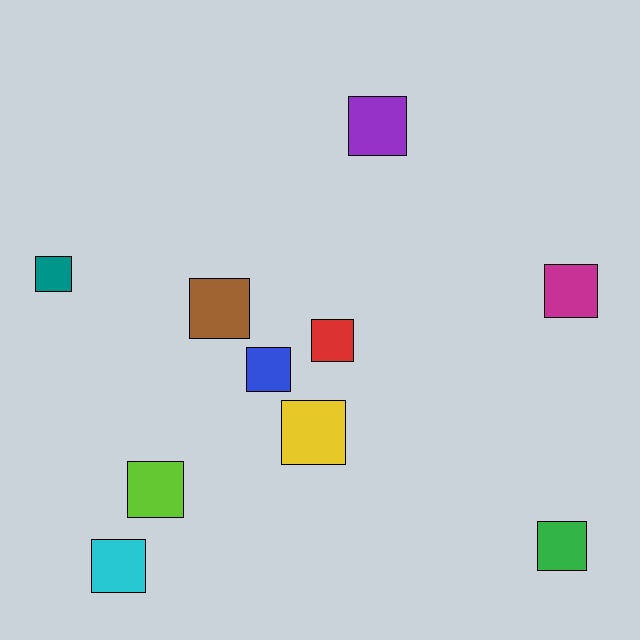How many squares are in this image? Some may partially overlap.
There are 10 squares.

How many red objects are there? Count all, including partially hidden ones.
There is 1 red object.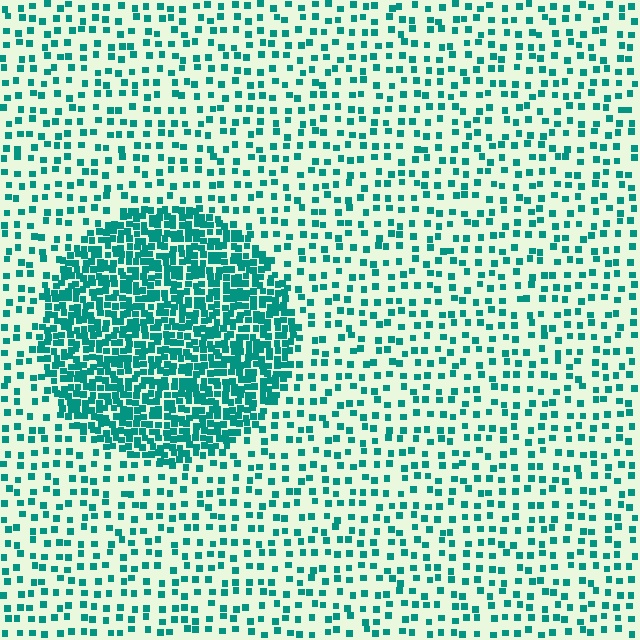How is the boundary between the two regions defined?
The boundary is defined by a change in element density (approximately 3.0x ratio). All elements are the same color, size, and shape.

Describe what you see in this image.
The image contains small teal elements arranged at two different densities. A circle-shaped region is visible where the elements are more densely packed than the surrounding area.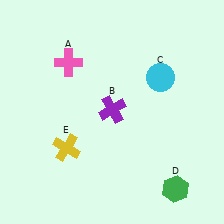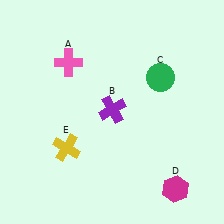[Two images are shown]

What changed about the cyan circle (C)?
In Image 1, C is cyan. In Image 2, it changed to green.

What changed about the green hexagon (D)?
In Image 1, D is green. In Image 2, it changed to magenta.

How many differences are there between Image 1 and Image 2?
There are 2 differences between the two images.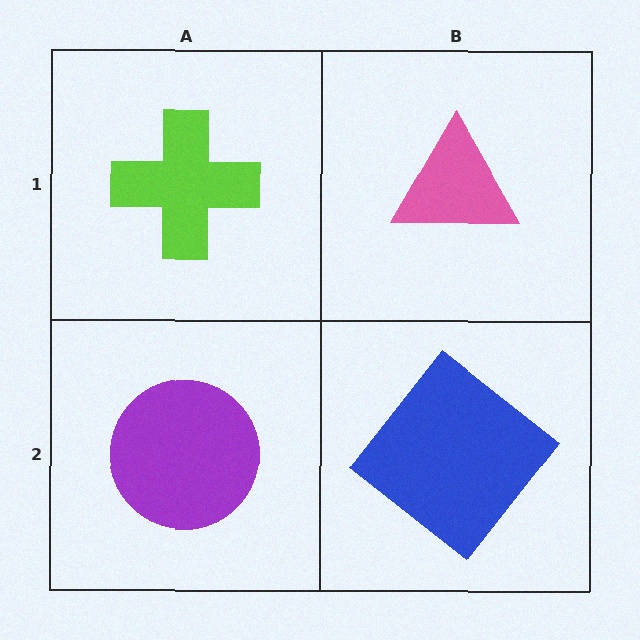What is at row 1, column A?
A lime cross.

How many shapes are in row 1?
2 shapes.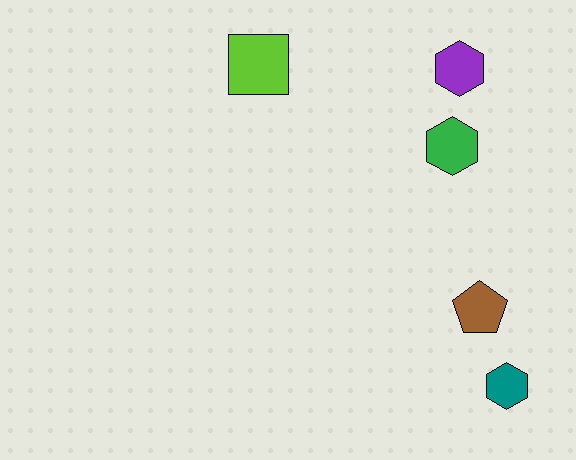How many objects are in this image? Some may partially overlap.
There are 5 objects.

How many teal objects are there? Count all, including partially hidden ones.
There is 1 teal object.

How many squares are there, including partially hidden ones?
There is 1 square.